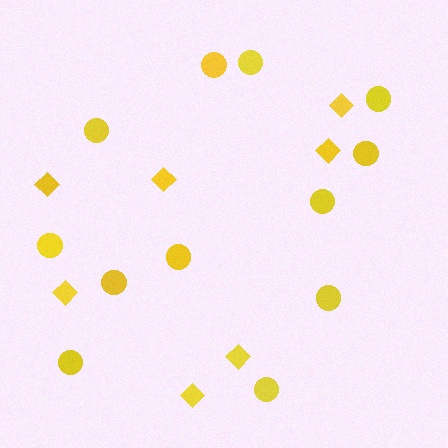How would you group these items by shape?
There are 2 groups: one group of diamonds (7) and one group of circles (12).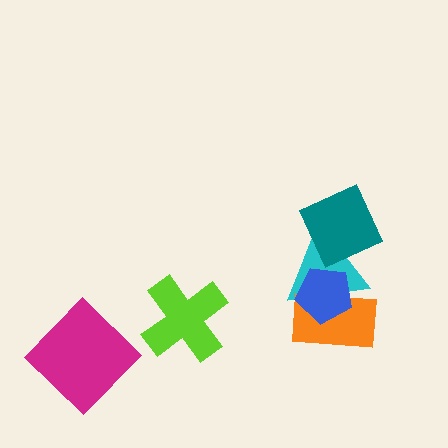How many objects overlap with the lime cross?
0 objects overlap with the lime cross.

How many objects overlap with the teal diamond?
1 object overlaps with the teal diamond.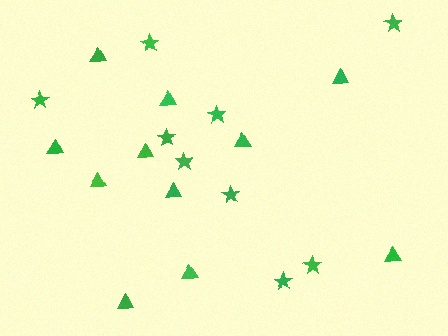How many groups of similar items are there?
There are 2 groups: one group of triangles (11) and one group of stars (9).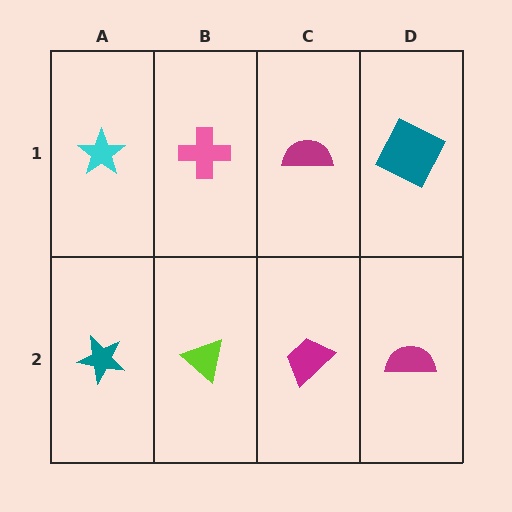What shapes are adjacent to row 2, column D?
A teal square (row 1, column D), a magenta trapezoid (row 2, column C).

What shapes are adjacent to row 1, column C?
A magenta trapezoid (row 2, column C), a pink cross (row 1, column B), a teal square (row 1, column D).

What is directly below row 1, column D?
A magenta semicircle.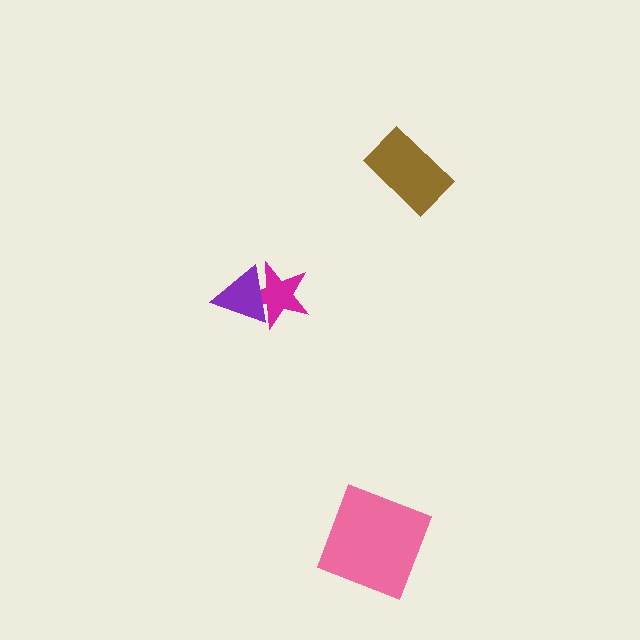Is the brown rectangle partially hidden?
No, no other shape covers it.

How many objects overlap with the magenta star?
1 object overlaps with the magenta star.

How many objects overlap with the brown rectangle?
0 objects overlap with the brown rectangle.